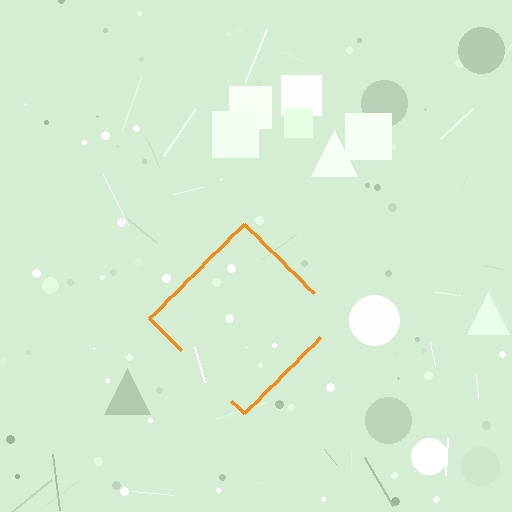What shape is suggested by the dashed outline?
The dashed outline suggests a diamond.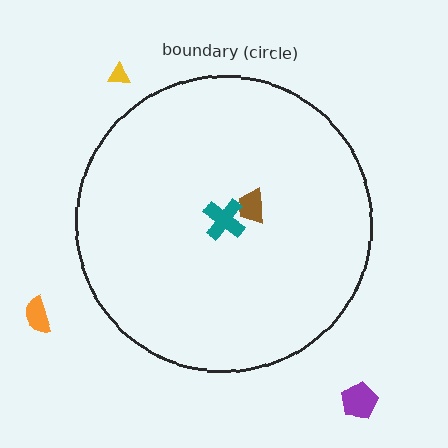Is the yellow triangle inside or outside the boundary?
Outside.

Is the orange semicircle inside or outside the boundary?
Outside.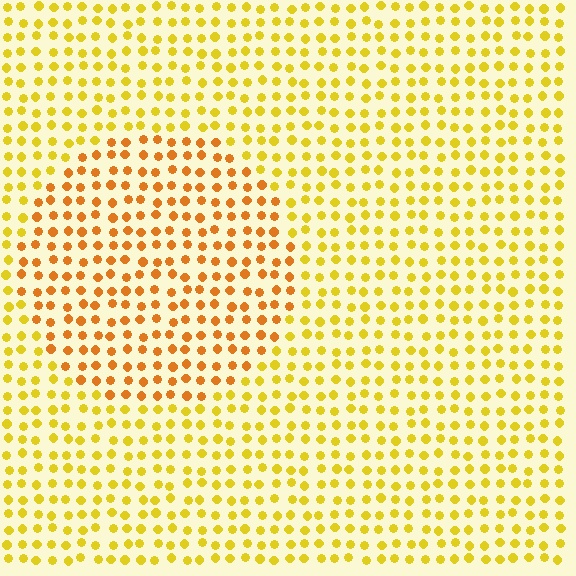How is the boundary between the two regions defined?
The boundary is defined purely by a slight shift in hue (about 27 degrees). Spacing, size, and orientation are identical on both sides.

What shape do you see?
I see a circle.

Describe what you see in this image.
The image is filled with small yellow elements in a uniform arrangement. A circle-shaped region is visible where the elements are tinted to a slightly different hue, forming a subtle color boundary.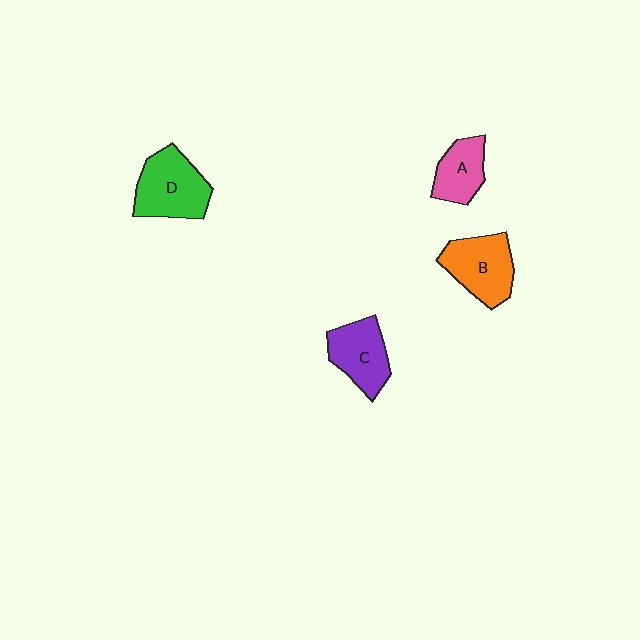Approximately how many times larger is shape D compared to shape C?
Approximately 1.2 times.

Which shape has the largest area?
Shape D (green).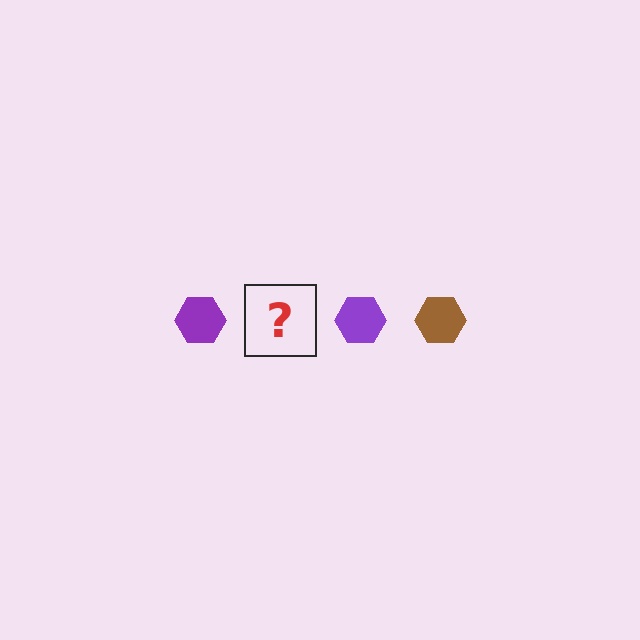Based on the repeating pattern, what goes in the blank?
The blank should be a brown hexagon.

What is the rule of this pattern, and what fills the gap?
The rule is that the pattern cycles through purple, brown hexagons. The gap should be filled with a brown hexagon.